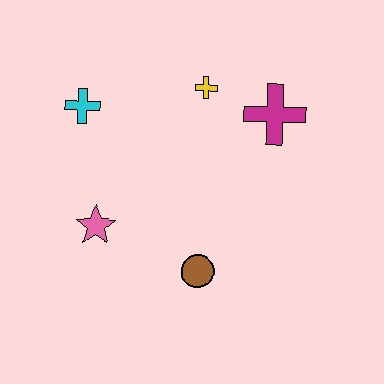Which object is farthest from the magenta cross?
The pink star is farthest from the magenta cross.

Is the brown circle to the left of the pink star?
No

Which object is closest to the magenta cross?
The yellow cross is closest to the magenta cross.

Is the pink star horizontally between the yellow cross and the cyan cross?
Yes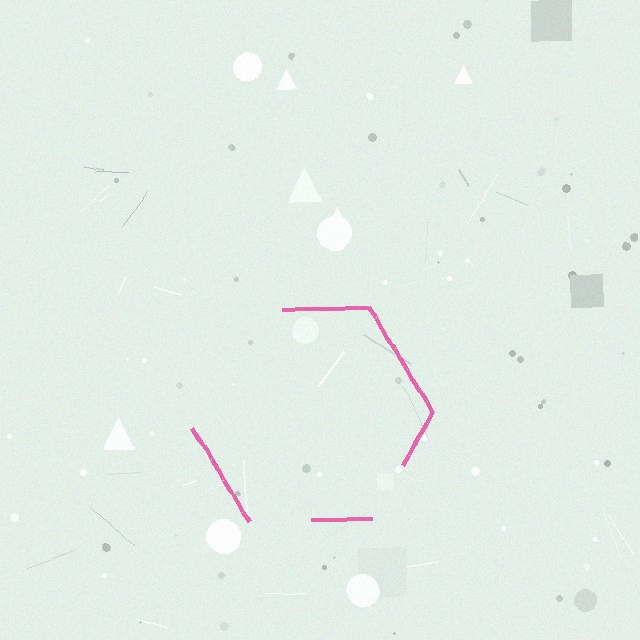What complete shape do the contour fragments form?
The contour fragments form a hexagon.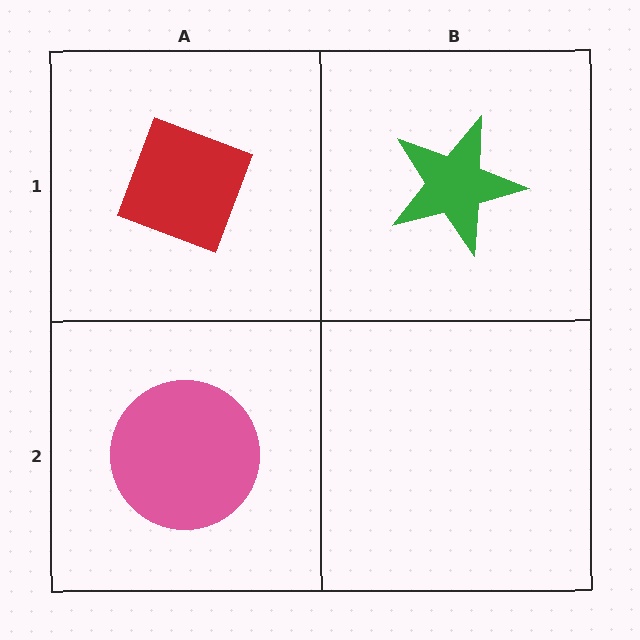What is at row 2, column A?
A pink circle.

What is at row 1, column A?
A red diamond.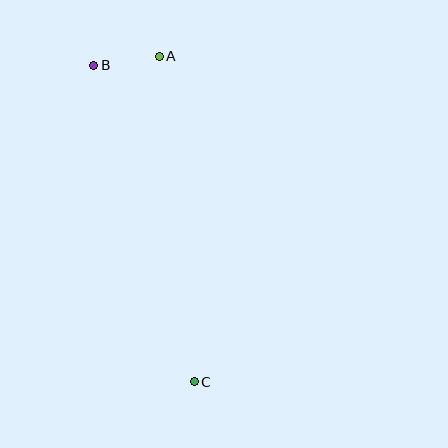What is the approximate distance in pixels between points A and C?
The distance between A and C is approximately 327 pixels.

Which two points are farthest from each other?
Points B and C are farthest from each other.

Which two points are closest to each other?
Points A and B are closest to each other.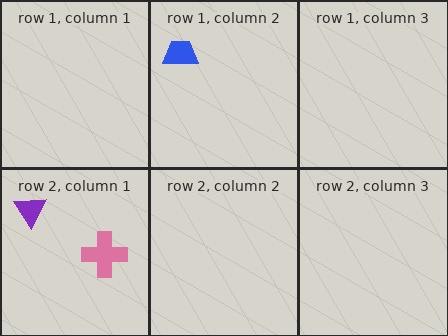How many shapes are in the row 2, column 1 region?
2.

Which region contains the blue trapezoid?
The row 1, column 2 region.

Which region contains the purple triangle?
The row 2, column 1 region.